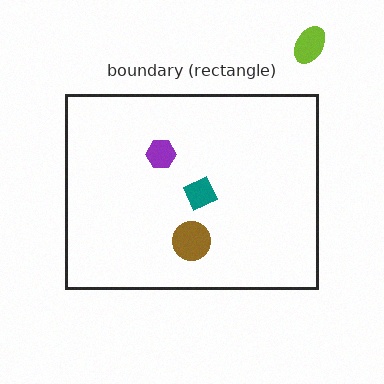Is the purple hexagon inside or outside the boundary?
Inside.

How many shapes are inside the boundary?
3 inside, 1 outside.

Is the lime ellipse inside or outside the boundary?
Outside.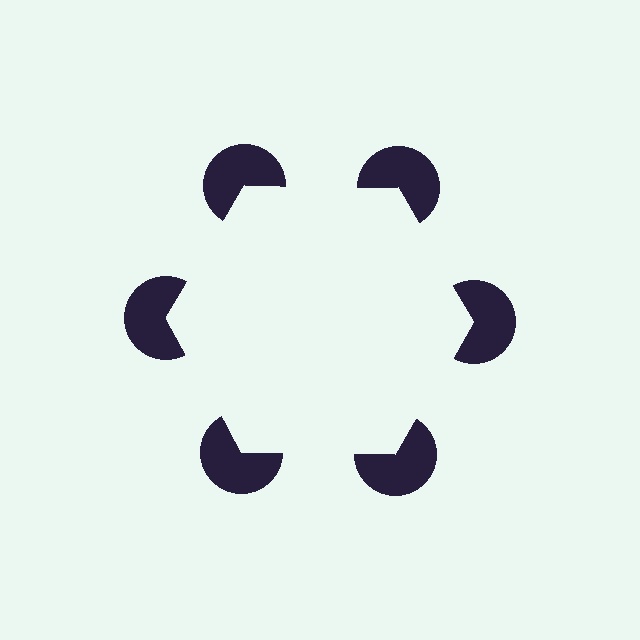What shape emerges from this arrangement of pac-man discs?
An illusory hexagon — its edges are inferred from the aligned wedge cuts in the pac-man discs, not physically drawn.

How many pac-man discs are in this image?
There are 6 — one at each vertex of the illusory hexagon.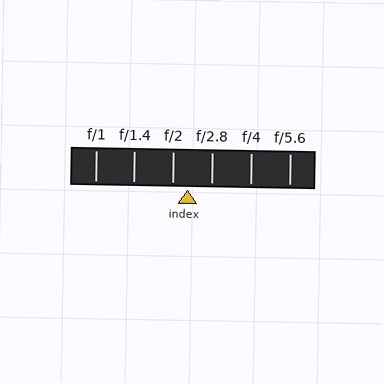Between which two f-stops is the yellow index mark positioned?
The index mark is between f/2 and f/2.8.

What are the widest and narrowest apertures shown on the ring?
The widest aperture shown is f/1 and the narrowest is f/5.6.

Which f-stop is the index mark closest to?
The index mark is closest to f/2.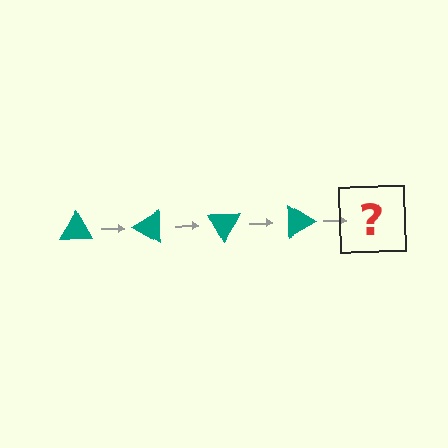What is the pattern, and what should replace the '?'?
The pattern is that the triangle rotates 30 degrees each step. The '?' should be a teal triangle rotated 120 degrees.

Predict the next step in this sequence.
The next step is a teal triangle rotated 120 degrees.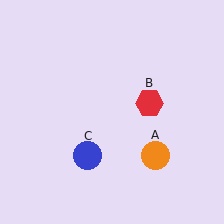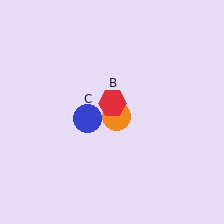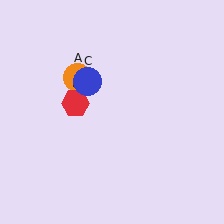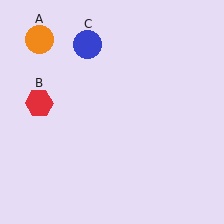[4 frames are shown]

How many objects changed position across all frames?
3 objects changed position: orange circle (object A), red hexagon (object B), blue circle (object C).